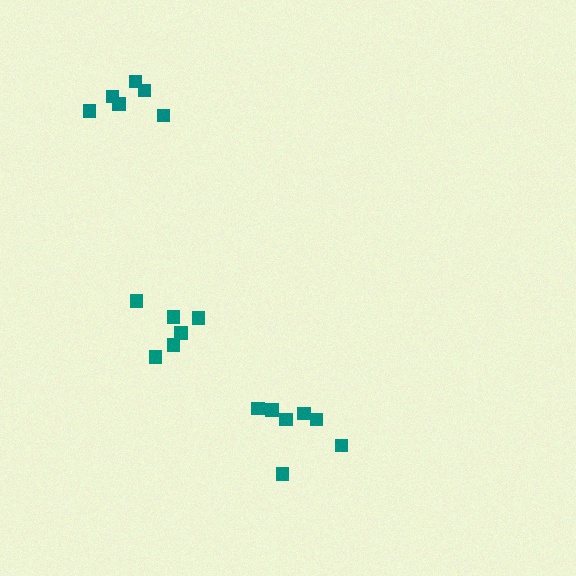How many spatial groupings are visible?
There are 3 spatial groupings.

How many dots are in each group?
Group 1: 6 dots, Group 2: 6 dots, Group 3: 7 dots (19 total).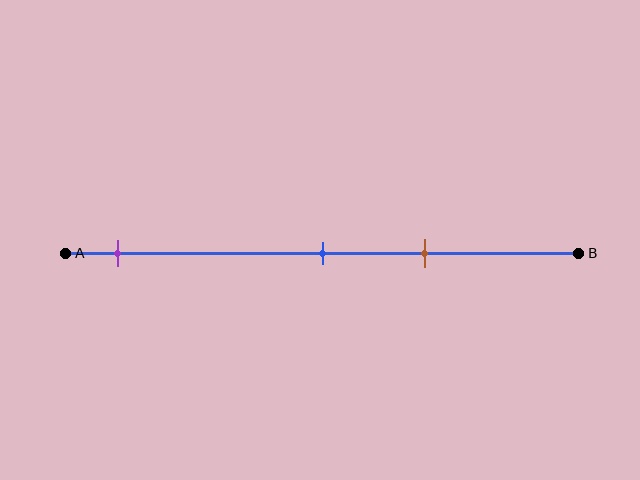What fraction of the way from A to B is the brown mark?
The brown mark is approximately 70% (0.7) of the way from A to B.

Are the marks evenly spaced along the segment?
No, the marks are not evenly spaced.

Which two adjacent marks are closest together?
The blue and brown marks are the closest adjacent pair.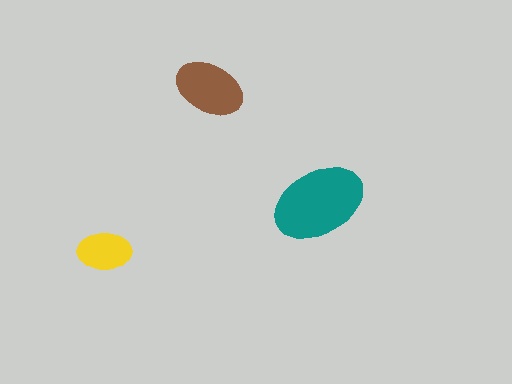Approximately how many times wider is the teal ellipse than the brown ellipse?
About 1.5 times wider.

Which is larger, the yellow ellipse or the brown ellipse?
The brown one.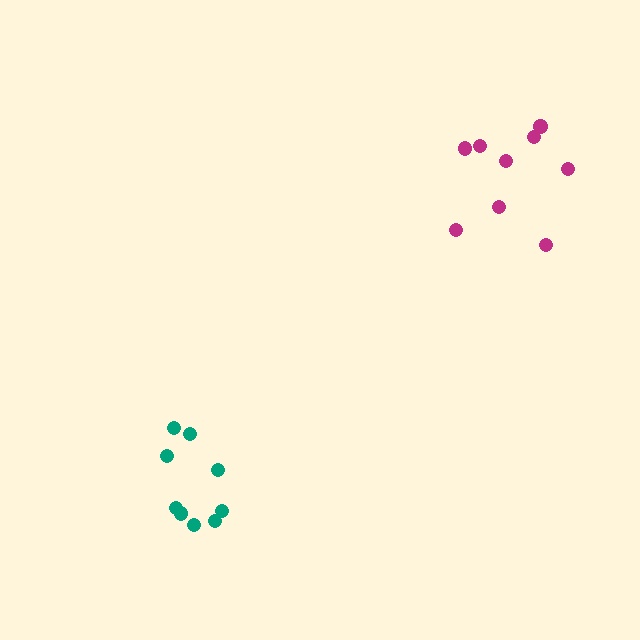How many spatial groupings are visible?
There are 2 spatial groupings.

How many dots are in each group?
Group 1: 9 dots, Group 2: 9 dots (18 total).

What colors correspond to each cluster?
The clusters are colored: teal, magenta.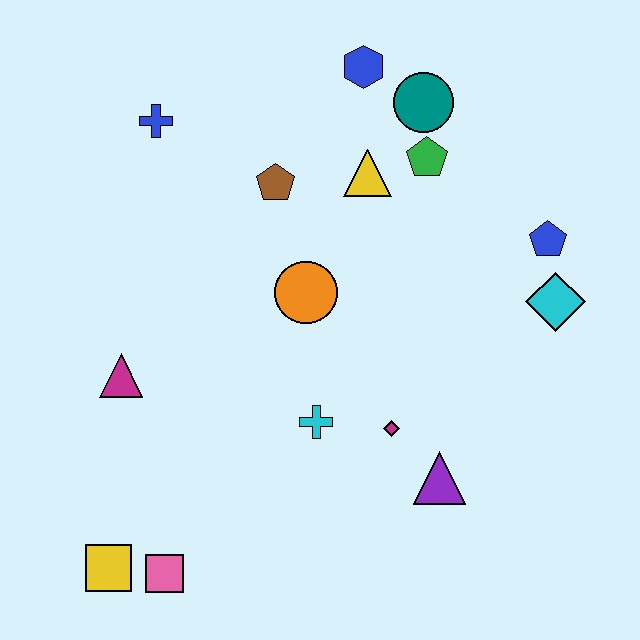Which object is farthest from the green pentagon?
The yellow square is farthest from the green pentagon.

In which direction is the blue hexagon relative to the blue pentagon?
The blue hexagon is to the left of the blue pentagon.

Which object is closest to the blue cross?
The brown pentagon is closest to the blue cross.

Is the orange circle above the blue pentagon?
No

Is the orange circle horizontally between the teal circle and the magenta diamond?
No